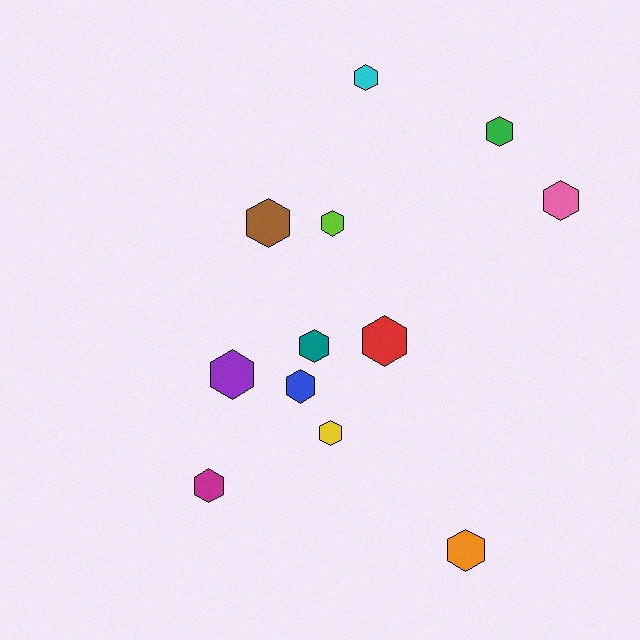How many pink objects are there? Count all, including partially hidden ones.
There is 1 pink object.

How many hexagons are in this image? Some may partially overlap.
There are 12 hexagons.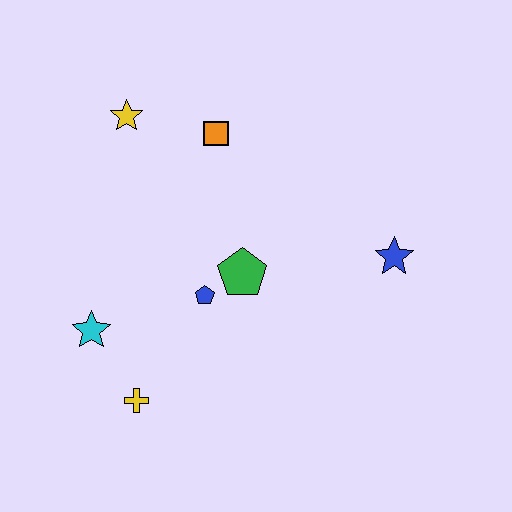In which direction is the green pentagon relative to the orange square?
The green pentagon is below the orange square.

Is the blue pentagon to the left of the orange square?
Yes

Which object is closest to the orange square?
The yellow star is closest to the orange square.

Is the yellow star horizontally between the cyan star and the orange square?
Yes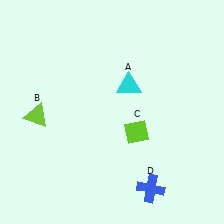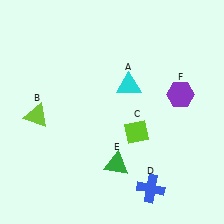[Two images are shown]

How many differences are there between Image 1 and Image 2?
There are 2 differences between the two images.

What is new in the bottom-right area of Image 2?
A green triangle (E) was added in the bottom-right area of Image 2.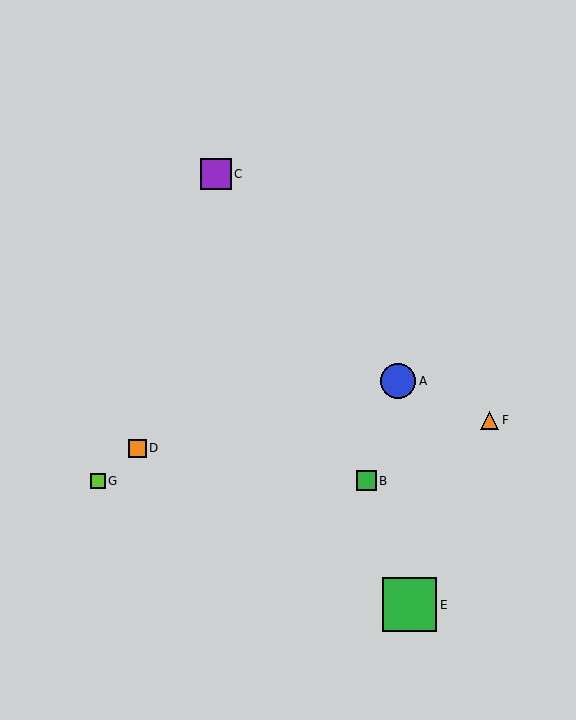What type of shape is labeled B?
Shape B is a green square.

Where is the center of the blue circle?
The center of the blue circle is at (398, 381).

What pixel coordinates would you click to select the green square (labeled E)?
Click at (410, 605) to select the green square E.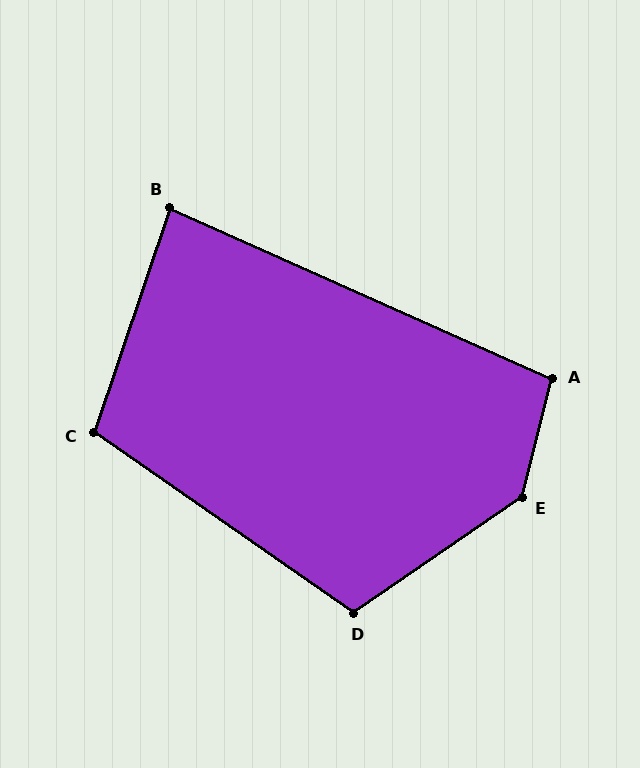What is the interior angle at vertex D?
Approximately 111 degrees (obtuse).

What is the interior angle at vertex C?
Approximately 106 degrees (obtuse).